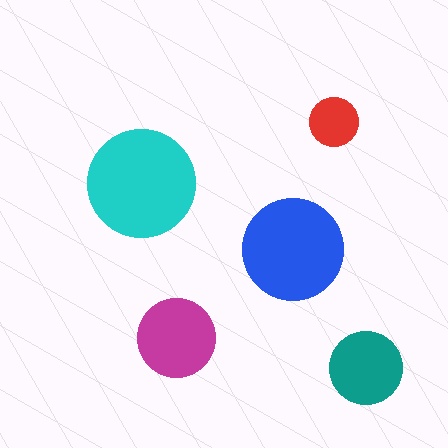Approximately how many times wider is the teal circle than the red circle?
About 1.5 times wider.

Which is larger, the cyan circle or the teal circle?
The cyan one.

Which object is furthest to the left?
The cyan circle is leftmost.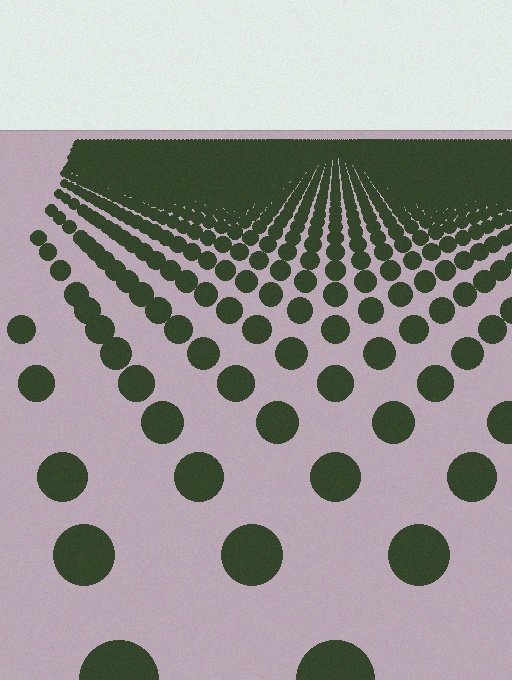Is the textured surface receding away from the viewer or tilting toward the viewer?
The surface is receding away from the viewer. Texture elements get smaller and denser toward the top.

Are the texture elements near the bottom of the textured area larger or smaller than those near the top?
Larger. Near the bottom, elements are closer to the viewer and appear at a bigger on-screen size.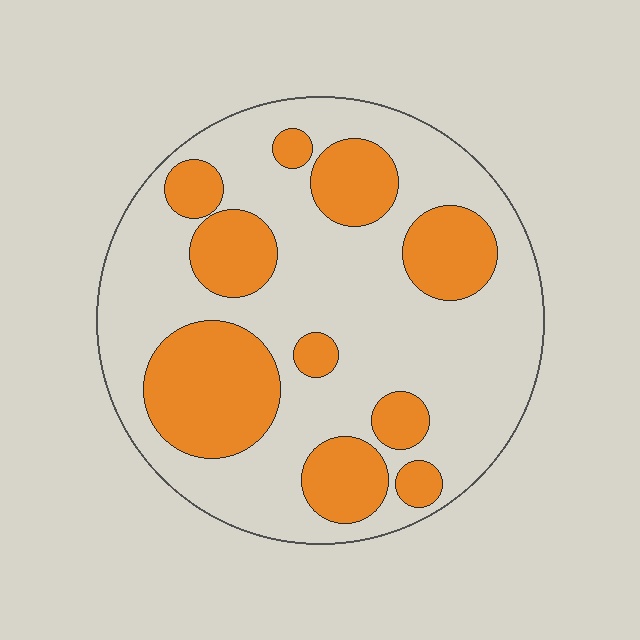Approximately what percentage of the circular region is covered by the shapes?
Approximately 30%.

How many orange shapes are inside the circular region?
10.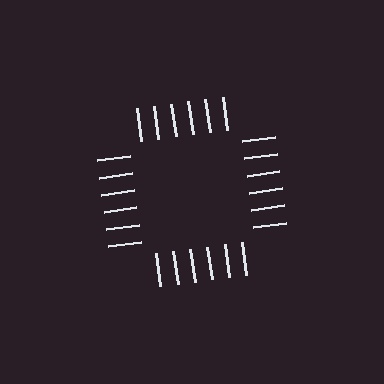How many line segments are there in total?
24 — 6 along each of the 4 edges.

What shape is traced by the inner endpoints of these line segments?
An illusory square — the line segments terminate on its edges but no continuous stroke is drawn.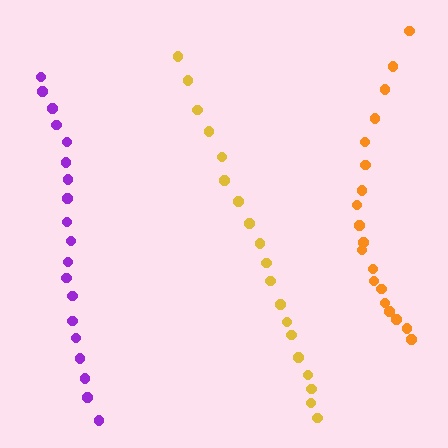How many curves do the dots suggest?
There are 3 distinct paths.